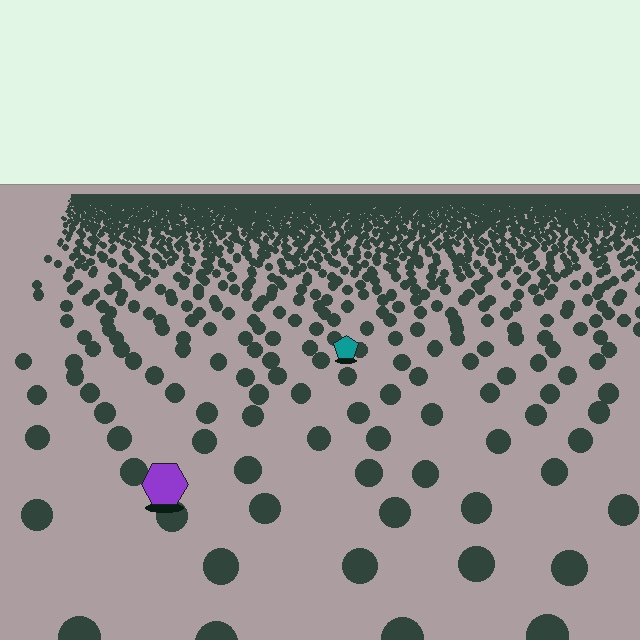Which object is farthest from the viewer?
The teal pentagon is farthest from the viewer. It appears smaller and the ground texture around it is denser.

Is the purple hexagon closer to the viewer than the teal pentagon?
Yes. The purple hexagon is closer — you can tell from the texture gradient: the ground texture is coarser near it.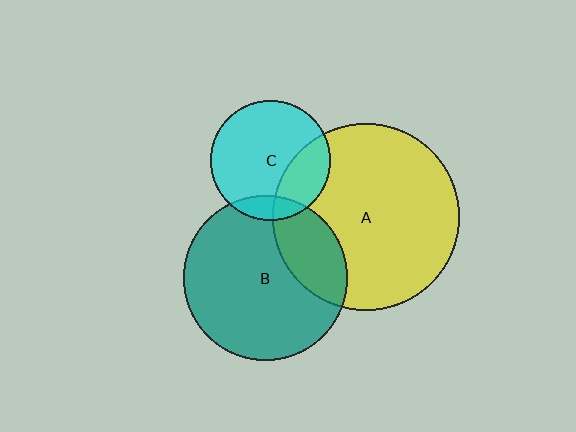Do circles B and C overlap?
Yes.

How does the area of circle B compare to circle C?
Approximately 1.9 times.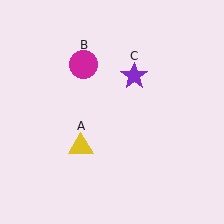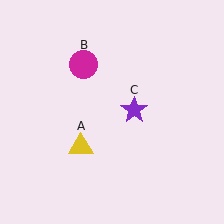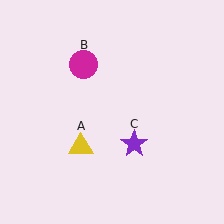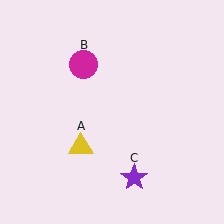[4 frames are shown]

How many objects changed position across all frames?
1 object changed position: purple star (object C).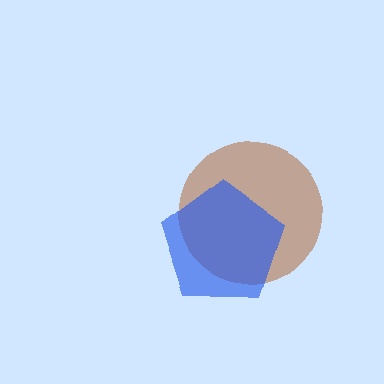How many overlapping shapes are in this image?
There are 2 overlapping shapes in the image.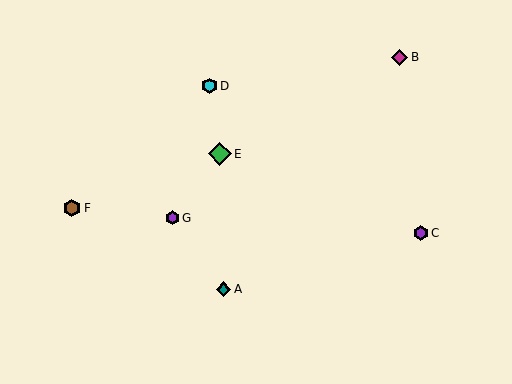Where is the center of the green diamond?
The center of the green diamond is at (220, 154).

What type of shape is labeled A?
Shape A is a teal diamond.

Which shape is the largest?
The green diamond (labeled E) is the largest.